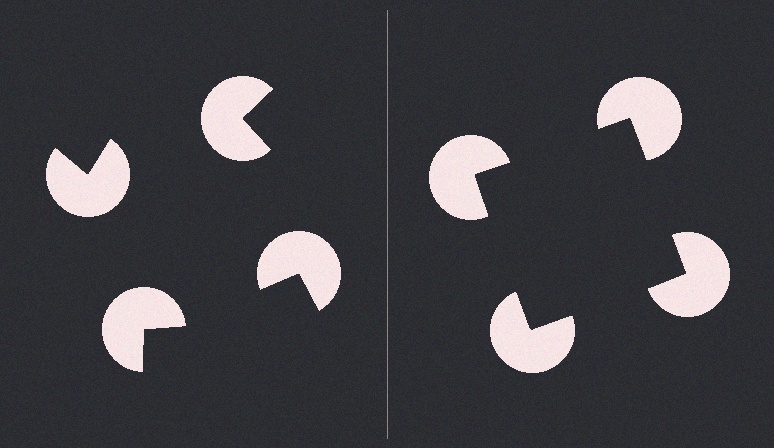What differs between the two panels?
The pac-man discs are positioned identically on both sides; only the wedge orientations differ. On the right they align to a square; on the left they are misaligned.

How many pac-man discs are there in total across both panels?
8 — 4 on each side.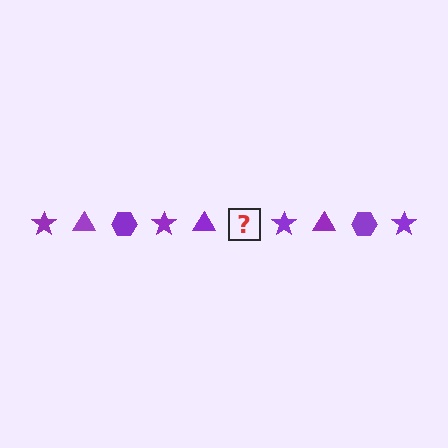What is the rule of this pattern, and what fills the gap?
The rule is that the pattern cycles through star, triangle, hexagon shapes in purple. The gap should be filled with a purple hexagon.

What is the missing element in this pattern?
The missing element is a purple hexagon.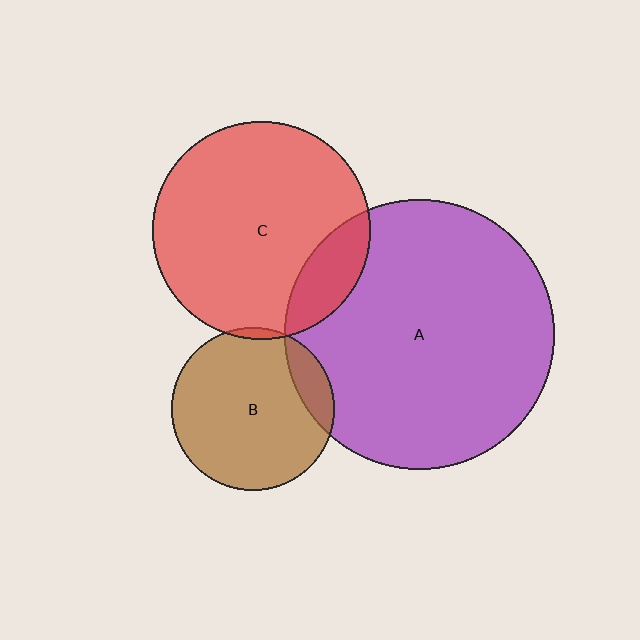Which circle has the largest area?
Circle A (purple).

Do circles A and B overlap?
Yes.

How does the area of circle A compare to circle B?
Approximately 2.8 times.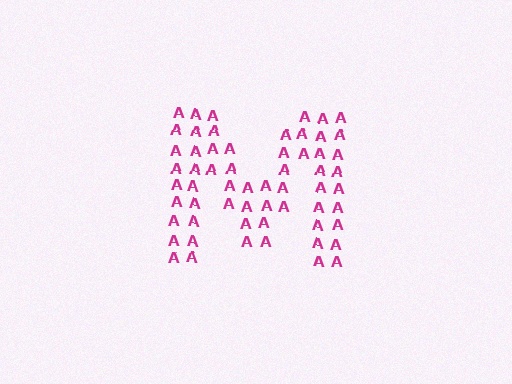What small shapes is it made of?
It is made of small letter A's.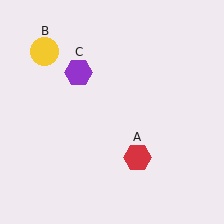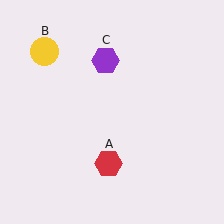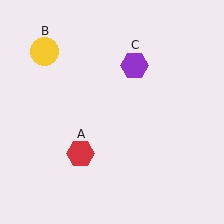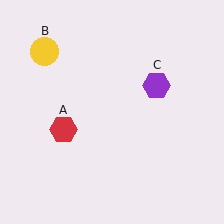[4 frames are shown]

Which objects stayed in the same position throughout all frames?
Yellow circle (object B) remained stationary.